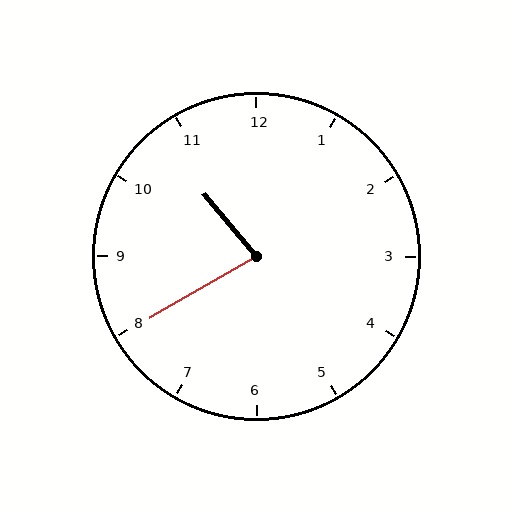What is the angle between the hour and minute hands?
Approximately 80 degrees.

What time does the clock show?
10:40.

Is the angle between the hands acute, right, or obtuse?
It is acute.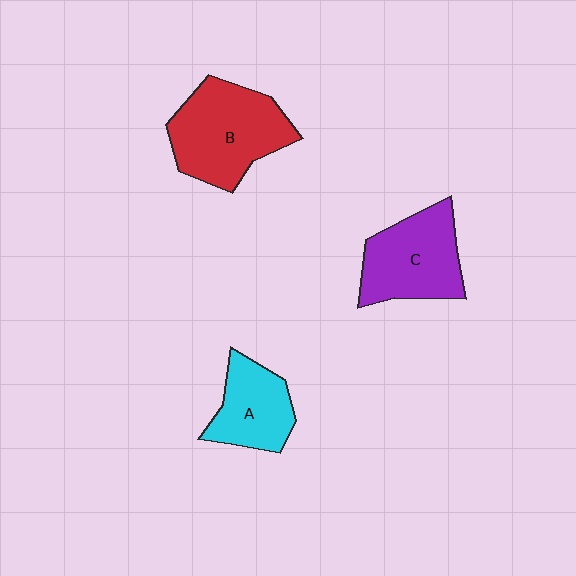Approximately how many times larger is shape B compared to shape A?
Approximately 1.6 times.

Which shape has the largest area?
Shape B (red).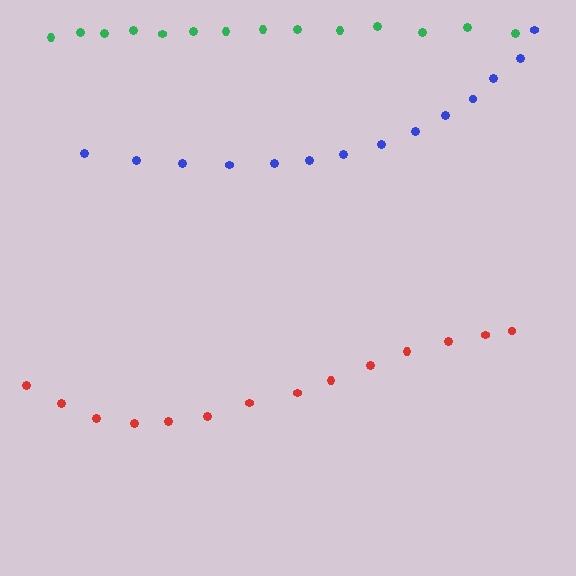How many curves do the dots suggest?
There are 3 distinct paths.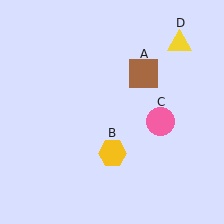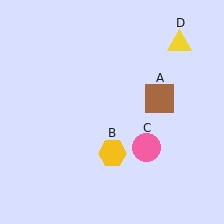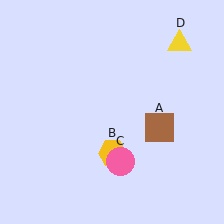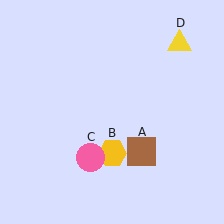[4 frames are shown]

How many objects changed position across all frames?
2 objects changed position: brown square (object A), pink circle (object C).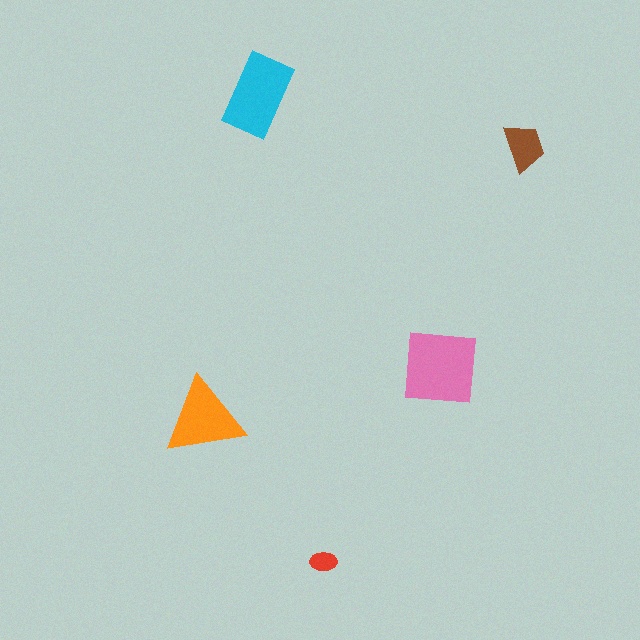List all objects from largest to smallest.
The pink square, the cyan rectangle, the orange triangle, the brown trapezoid, the red ellipse.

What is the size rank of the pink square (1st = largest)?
1st.